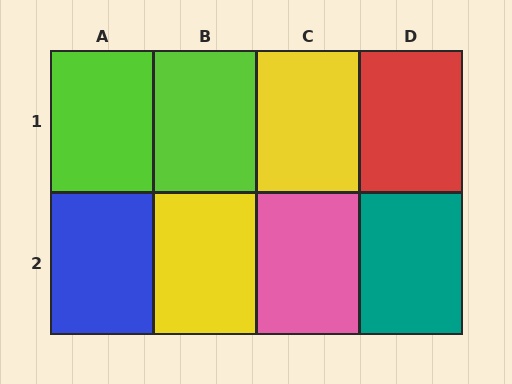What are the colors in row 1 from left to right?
Lime, lime, yellow, red.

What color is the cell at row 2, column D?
Teal.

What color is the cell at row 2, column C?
Pink.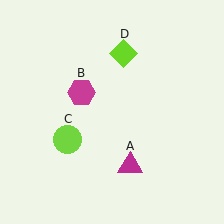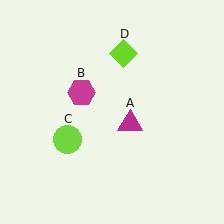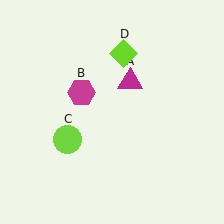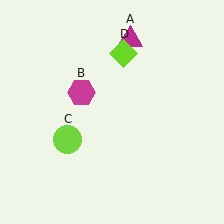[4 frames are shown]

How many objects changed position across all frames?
1 object changed position: magenta triangle (object A).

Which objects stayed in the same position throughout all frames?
Magenta hexagon (object B) and lime circle (object C) and lime diamond (object D) remained stationary.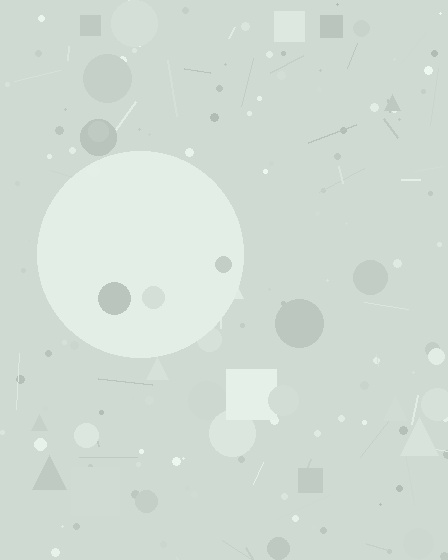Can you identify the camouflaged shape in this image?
The camouflaged shape is a circle.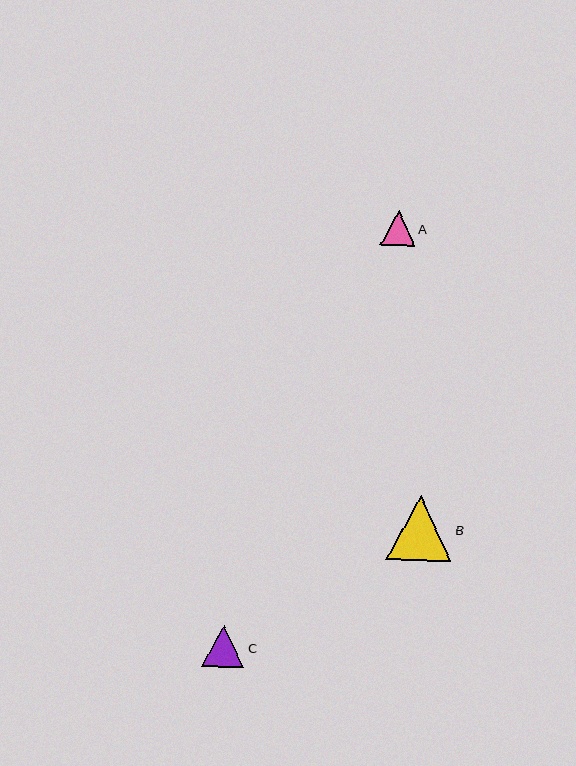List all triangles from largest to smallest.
From largest to smallest: B, C, A.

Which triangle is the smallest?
Triangle A is the smallest with a size of approximately 35 pixels.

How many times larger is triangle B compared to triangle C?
Triangle B is approximately 1.5 times the size of triangle C.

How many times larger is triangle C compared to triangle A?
Triangle C is approximately 1.2 times the size of triangle A.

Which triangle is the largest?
Triangle B is the largest with a size of approximately 65 pixels.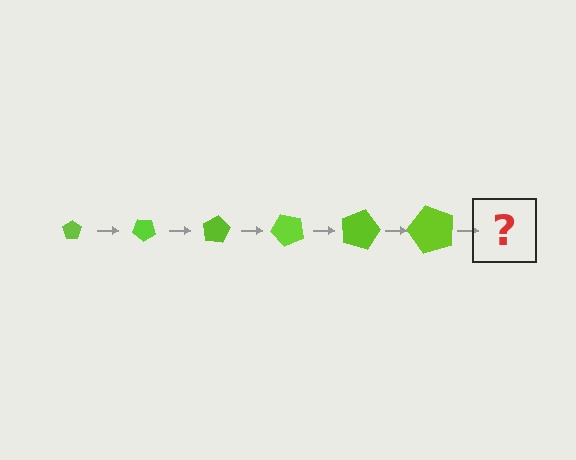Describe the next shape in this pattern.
It should be a pentagon, larger than the previous one and rotated 240 degrees from the start.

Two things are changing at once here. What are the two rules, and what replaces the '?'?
The two rules are that the pentagon grows larger each step and it rotates 40 degrees each step. The '?' should be a pentagon, larger than the previous one and rotated 240 degrees from the start.